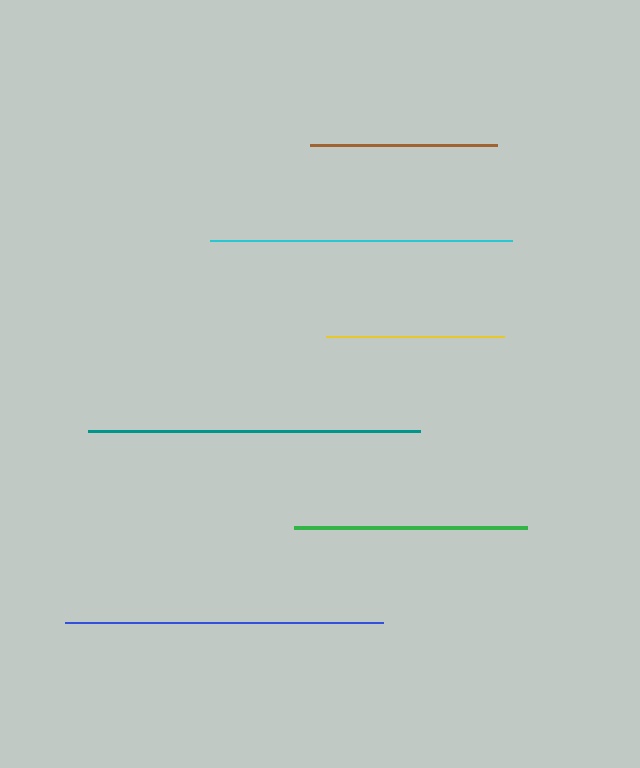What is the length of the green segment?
The green segment is approximately 233 pixels long.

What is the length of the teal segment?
The teal segment is approximately 333 pixels long.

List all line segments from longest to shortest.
From longest to shortest: teal, blue, cyan, green, brown, yellow.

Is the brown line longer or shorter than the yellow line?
The brown line is longer than the yellow line.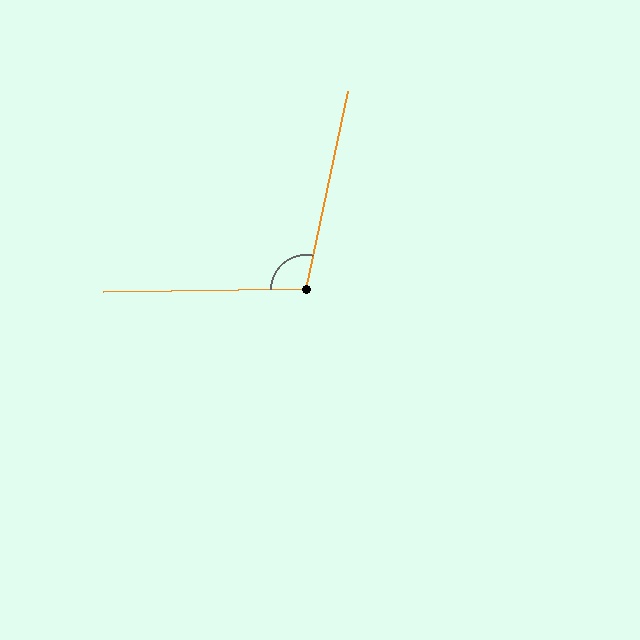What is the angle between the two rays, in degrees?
Approximately 103 degrees.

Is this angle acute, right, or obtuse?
It is obtuse.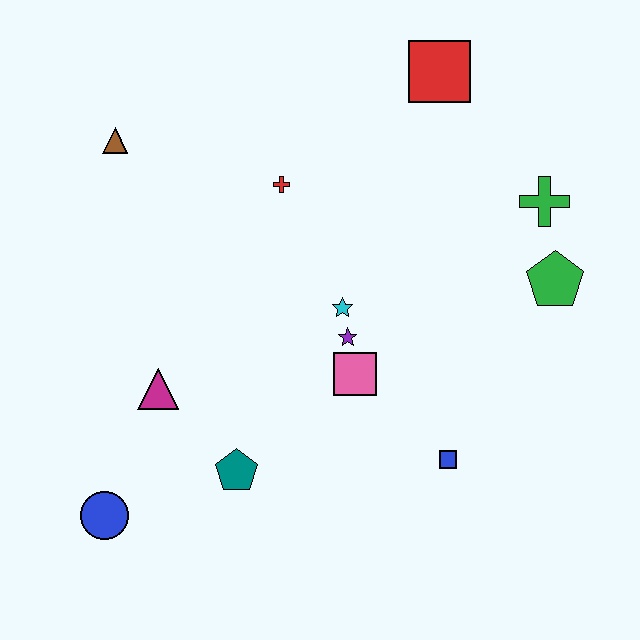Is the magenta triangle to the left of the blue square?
Yes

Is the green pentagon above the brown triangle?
No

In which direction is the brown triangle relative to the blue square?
The brown triangle is to the left of the blue square.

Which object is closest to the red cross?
The cyan star is closest to the red cross.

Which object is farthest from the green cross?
The blue circle is farthest from the green cross.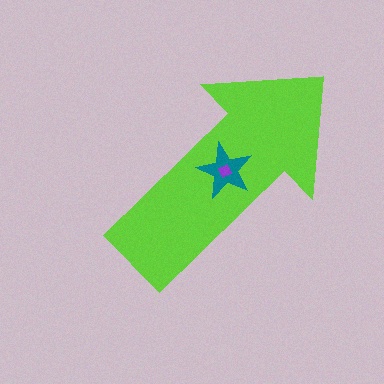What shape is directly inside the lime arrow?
The teal star.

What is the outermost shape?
The lime arrow.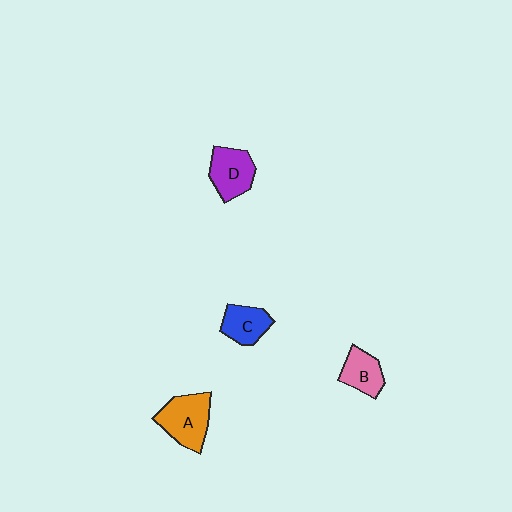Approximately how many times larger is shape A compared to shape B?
Approximately 1.5 times.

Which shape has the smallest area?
Shape B (pink).